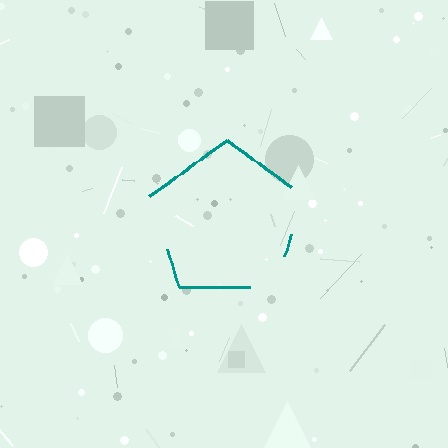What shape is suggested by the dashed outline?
The dashed outline suggests a pentagon.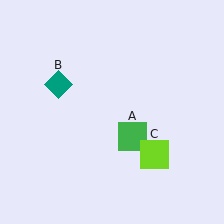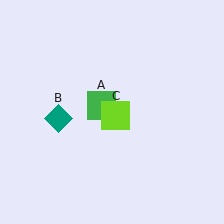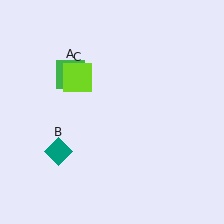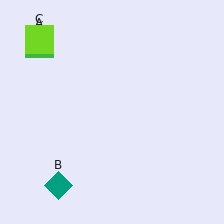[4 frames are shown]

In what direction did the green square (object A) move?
The green square (object A) moved up and to the left.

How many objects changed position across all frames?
3 objects changed position: green square (object A), teal diamond (object B), lime square (object C).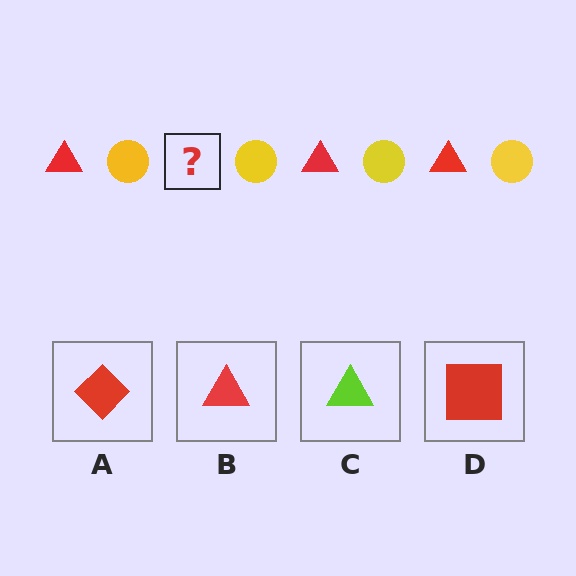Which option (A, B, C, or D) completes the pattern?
B.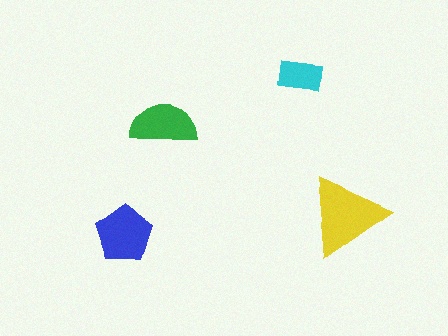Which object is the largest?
The yellow triangle.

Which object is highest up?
The cyan rectangle is topmost.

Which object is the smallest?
The cyan rectangle.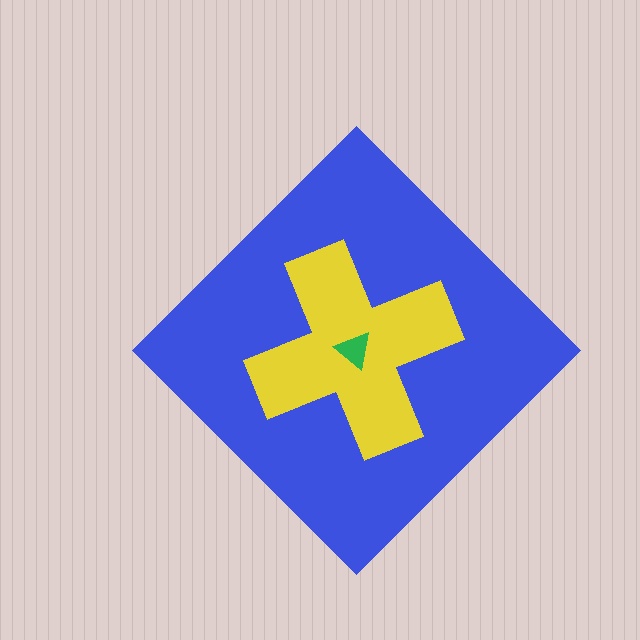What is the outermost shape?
The blue diamond.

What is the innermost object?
The green triangle.